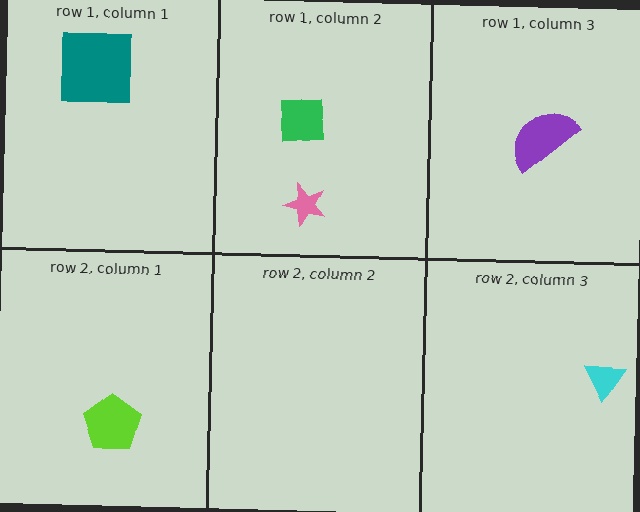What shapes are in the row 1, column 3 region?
The purple semicircle.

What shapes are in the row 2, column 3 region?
The cyan triangle.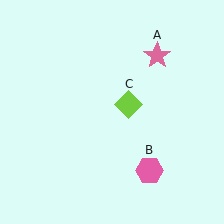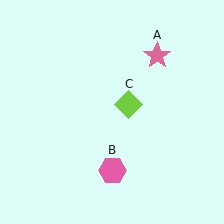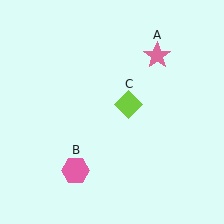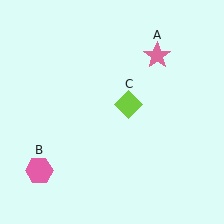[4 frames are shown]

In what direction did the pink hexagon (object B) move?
The pink hexagon (object B) moved left.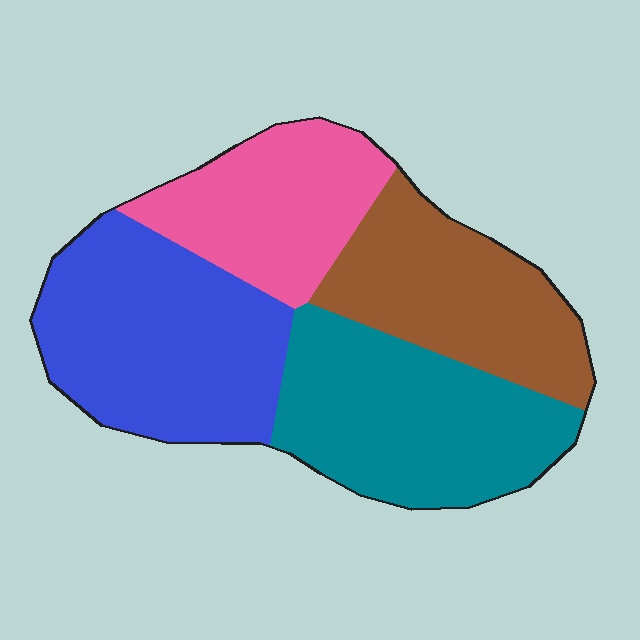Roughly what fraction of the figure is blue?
Blue takes up about one third (1/3) of the figure.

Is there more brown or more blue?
Blue.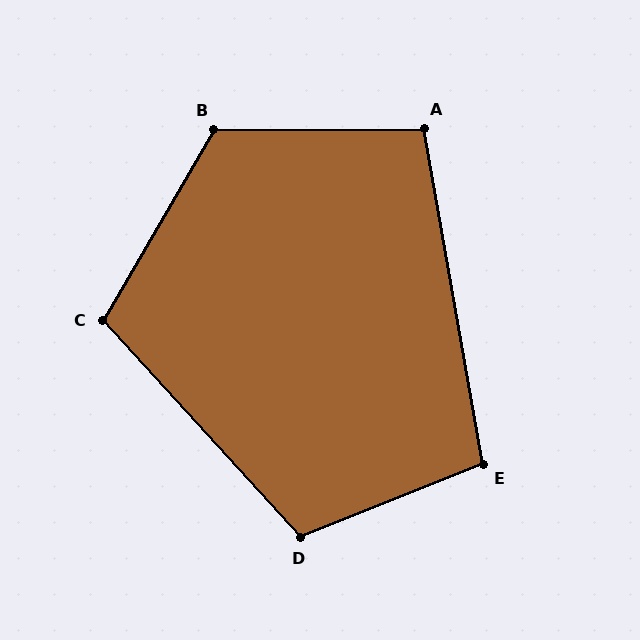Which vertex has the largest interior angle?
B, at approximately 121 degrees.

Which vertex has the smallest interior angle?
A, at approximately 100 degrees.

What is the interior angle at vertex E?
Approximately 102 degrees (obtuse).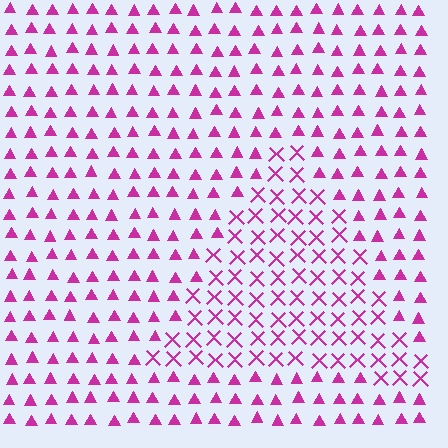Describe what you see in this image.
The image is filled with small magenta elements arranged in a uniform grid. A triangle-shaped region contains X marks, while the surrounding area contains triangles. The boundary is defined purely by the change in element shape.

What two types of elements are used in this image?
The image uses X marks inside the triangle region and triangles outside it.